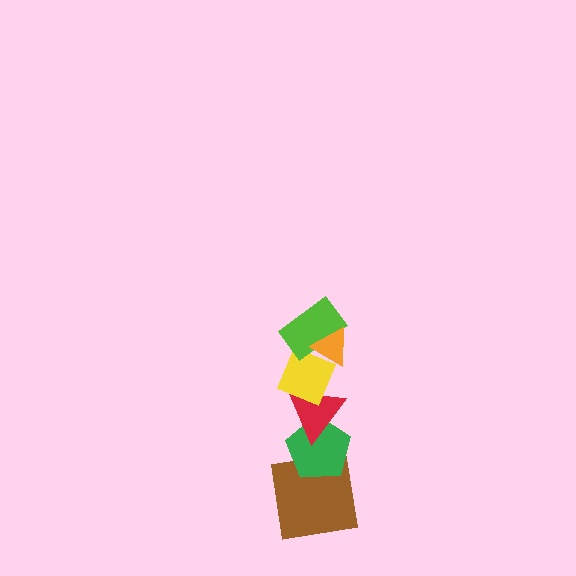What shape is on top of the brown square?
The green pentagon is on top of the brown square.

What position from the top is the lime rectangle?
The lime rectangle is 2nd from the top.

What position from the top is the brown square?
The brown square is 6th from the top.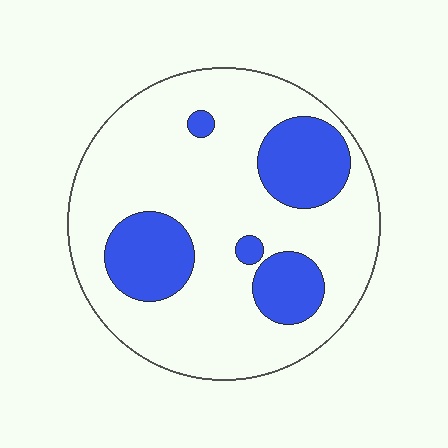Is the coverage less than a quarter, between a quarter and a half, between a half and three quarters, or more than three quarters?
Less than a quarter.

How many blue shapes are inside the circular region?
5.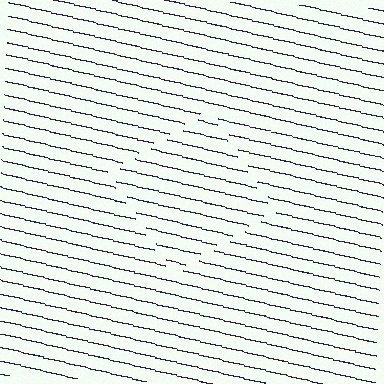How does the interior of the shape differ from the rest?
The interior of the shape contains the same grating, shifted by half a period — the contour is defined by the phase discontinuity where line-ends from the inner and outer gratings abut.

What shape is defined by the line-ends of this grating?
An illusory square. The interior of the shape contains the same grating, shifted by half a period — the contour is defined by the phase discontinuity where line-ends from the inner and outer gratings abut.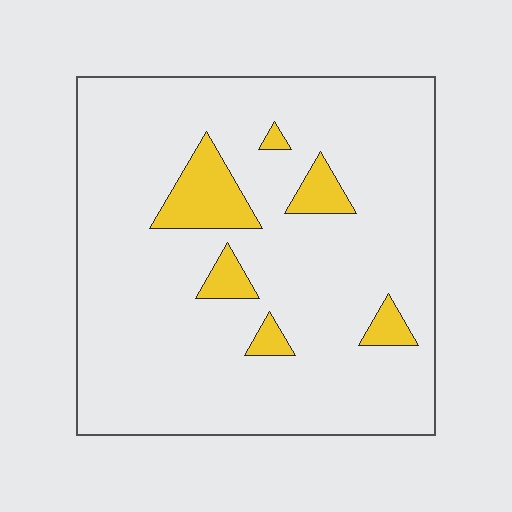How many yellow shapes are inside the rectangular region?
6.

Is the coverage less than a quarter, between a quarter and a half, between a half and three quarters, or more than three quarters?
Less than a quarter.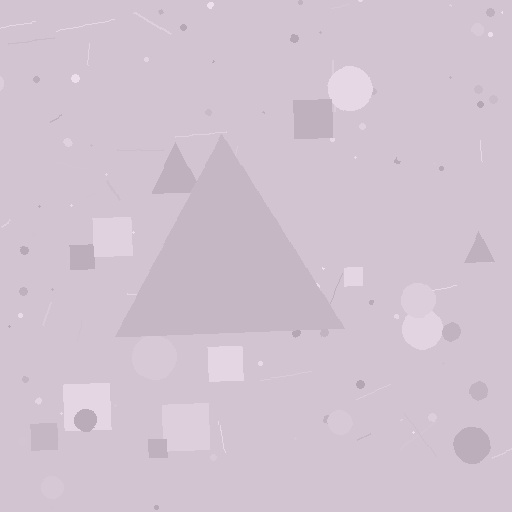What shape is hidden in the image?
A triangle is hidden in the image.